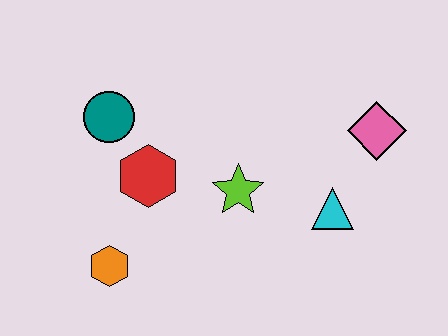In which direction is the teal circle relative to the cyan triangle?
The teal circle is to the left of the cyan triangle.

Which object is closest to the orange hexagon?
The red hexagon is closest to the orange hexagon.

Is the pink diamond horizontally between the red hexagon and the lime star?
No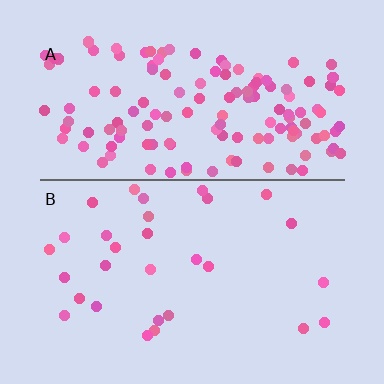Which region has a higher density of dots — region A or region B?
A (the top).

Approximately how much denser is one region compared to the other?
Approximately 4.7× — region A over region B.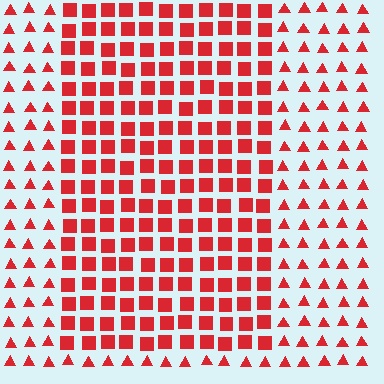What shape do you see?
I see a rectangle.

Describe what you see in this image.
The image is filled with small red elements arranged in a uniform grid. A rectangle-shaped region contains squares, while the surrounding area contains triangles. The boundary is defined purely by the change in element shape.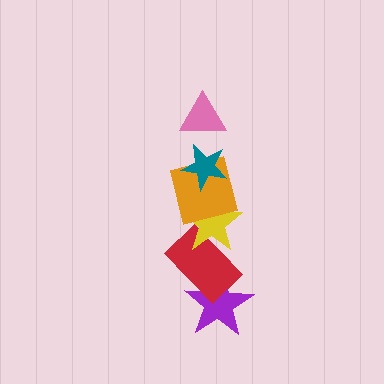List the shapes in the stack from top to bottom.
From top to bottom: the pink triangle, the teal star, the orange square, the yellow star, the red rectangle, the purple star.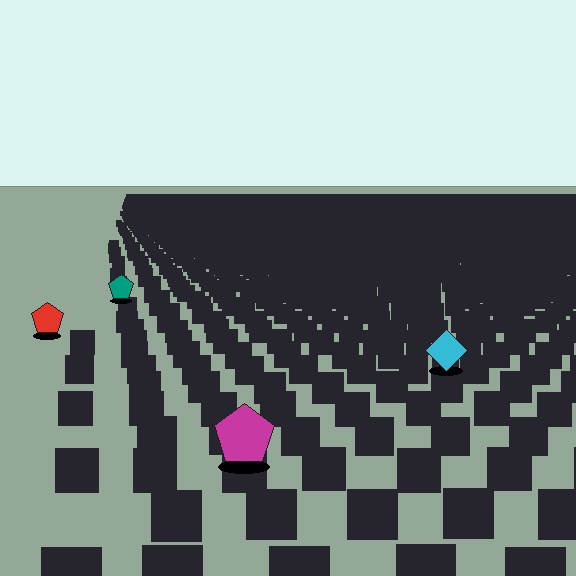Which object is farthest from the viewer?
The teal pentagon is farthest from the viewer. It appears smaller and the ground texture around it is denser.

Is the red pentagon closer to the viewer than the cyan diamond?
No. The cyan diamond is closer — you can tell from the texture gradient: the ground texture is coarser near it.